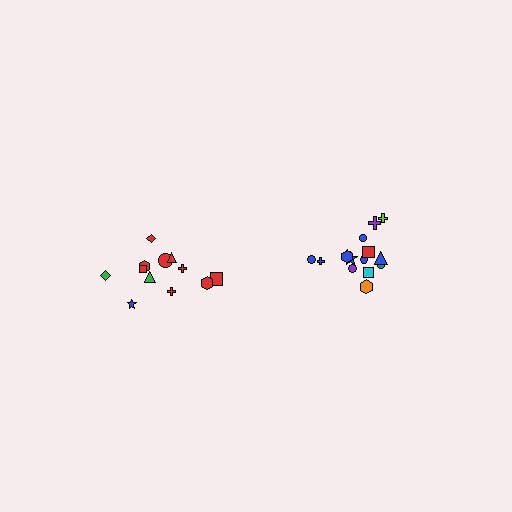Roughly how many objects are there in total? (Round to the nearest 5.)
Roughly 25 objects in total.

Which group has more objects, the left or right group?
The right group.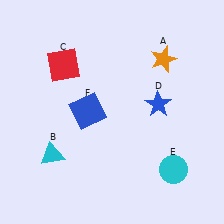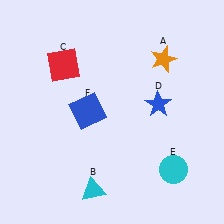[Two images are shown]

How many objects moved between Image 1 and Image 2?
1 object moved between the two images.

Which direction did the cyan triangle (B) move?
The cyan triangle (B) moved right.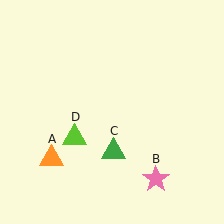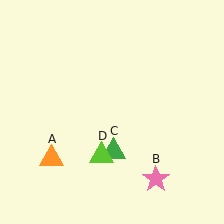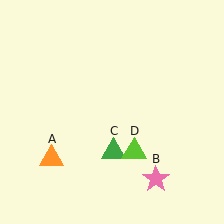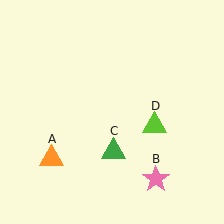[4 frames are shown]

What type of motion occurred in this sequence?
The lime triangle (object D) rotated counterclockwise around the center of the scene.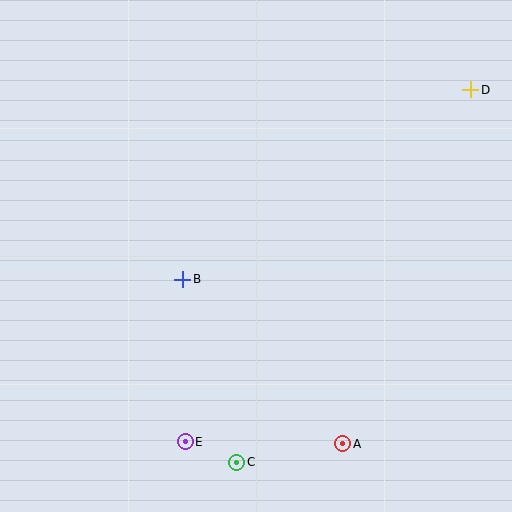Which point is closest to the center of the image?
Point B at (183, 279) is closest to the center.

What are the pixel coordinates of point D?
Point D is at (471, 90).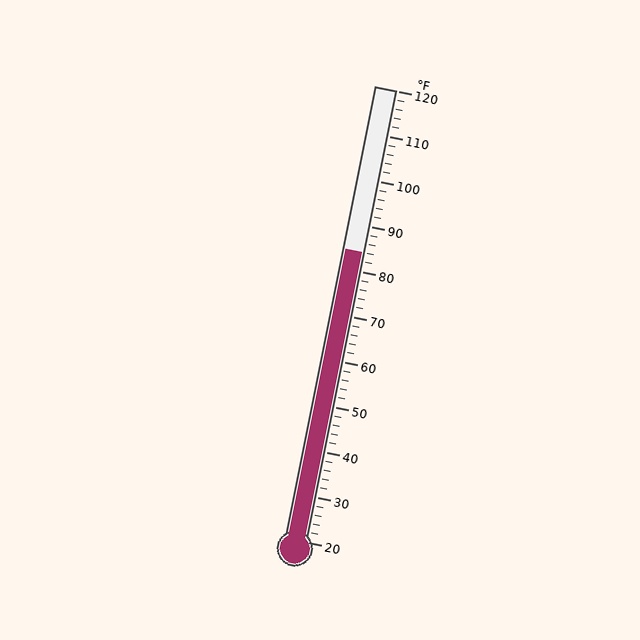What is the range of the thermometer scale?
The thermometer scale ranges from 20°F to 120°F.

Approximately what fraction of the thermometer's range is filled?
The thermometer is filled to approximately 65% of its range.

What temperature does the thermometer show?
The thermometer shows approximately 84°F.